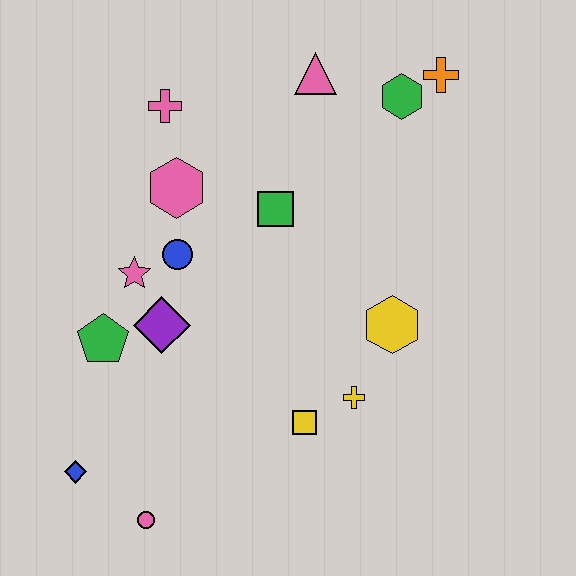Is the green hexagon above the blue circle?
Yes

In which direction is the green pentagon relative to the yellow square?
The green pentagon is to the left of the yellow square.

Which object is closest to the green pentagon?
The purple diamond is closest to the green pentagon.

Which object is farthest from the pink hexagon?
The pink circle is farthest from the pink hexagon.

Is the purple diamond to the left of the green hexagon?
Yes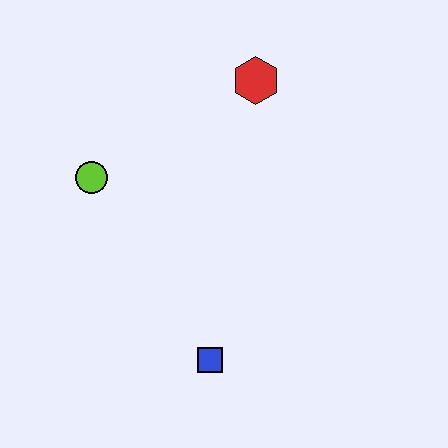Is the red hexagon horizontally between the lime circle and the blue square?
No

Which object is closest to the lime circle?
The red hexagon is closest to the lime circle.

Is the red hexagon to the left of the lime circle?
No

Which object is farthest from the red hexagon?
The blue square is farthest from the red hexagon.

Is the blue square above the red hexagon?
No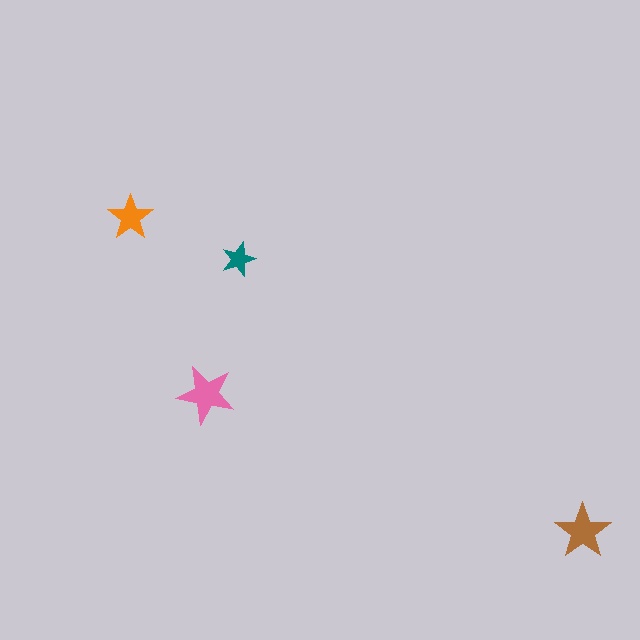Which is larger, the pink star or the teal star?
The pink one.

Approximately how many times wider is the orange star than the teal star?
About 1.5 times wider.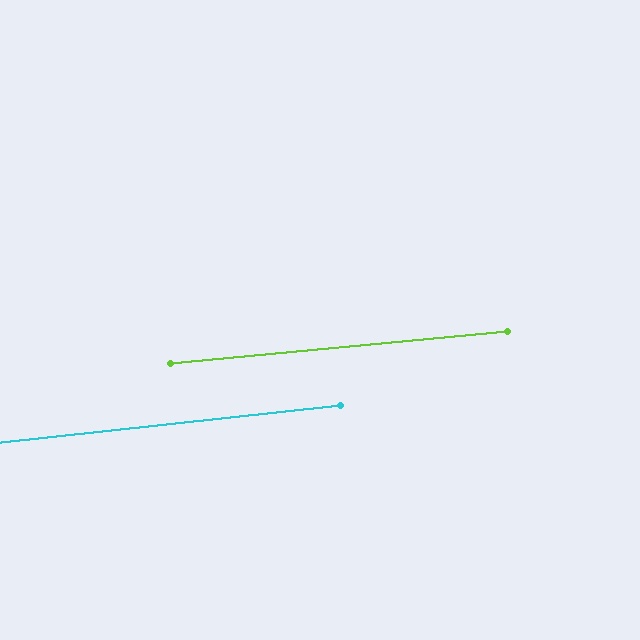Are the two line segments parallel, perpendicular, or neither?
Parallel — their directions differ by only 0.8°.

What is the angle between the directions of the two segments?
Approximately 1 degree.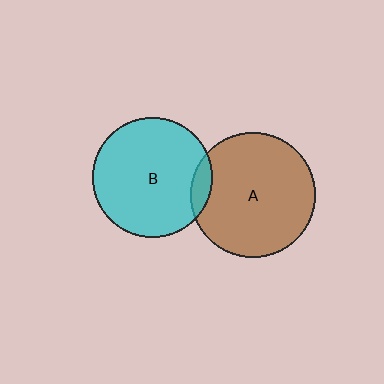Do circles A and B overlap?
Yes.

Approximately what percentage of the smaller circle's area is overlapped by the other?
Approximately 10%.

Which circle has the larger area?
Circle A (brown).